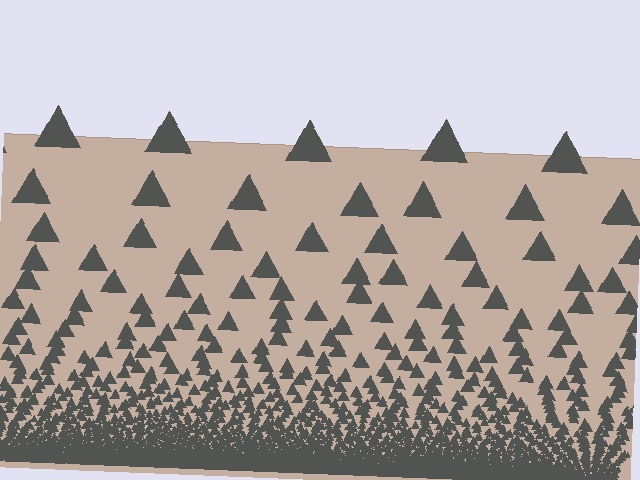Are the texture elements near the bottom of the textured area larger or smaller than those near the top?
Smaller. The gradient is inverted — elements near the bottom are smaller and denser.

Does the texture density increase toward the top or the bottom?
Density increases toward the bottom.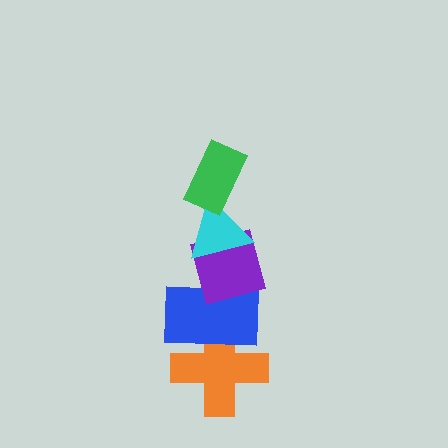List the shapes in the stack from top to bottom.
From top to bottom: the green rectangle, the cyan triangle, the purple square, the blue rectangle, the orange cross.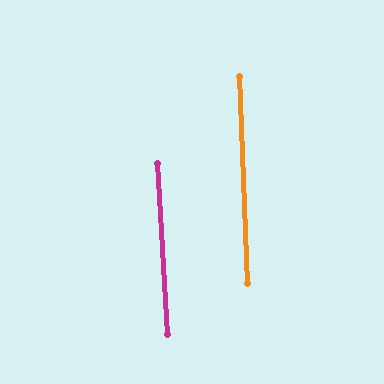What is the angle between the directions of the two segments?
Approximately 1 degree.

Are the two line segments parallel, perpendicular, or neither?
Parallel — their directions differ by only 0.9°.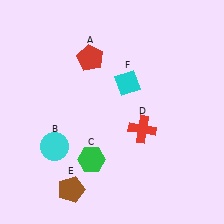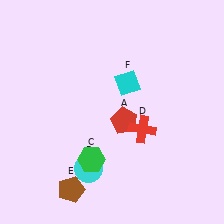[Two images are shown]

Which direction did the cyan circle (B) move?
The cyan circle (B) moved right.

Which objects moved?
The objects that moved are: the red pentagon (A), the cyan circle (B).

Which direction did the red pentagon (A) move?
The red pentagon (A) moved down.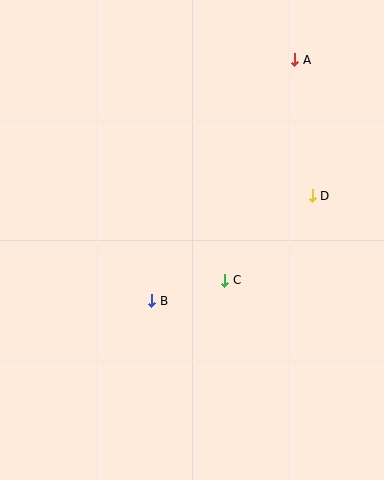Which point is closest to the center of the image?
Point C at (225, 280) is closest to the center.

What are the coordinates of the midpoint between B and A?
The midpoint between B and A is at (223, 180).